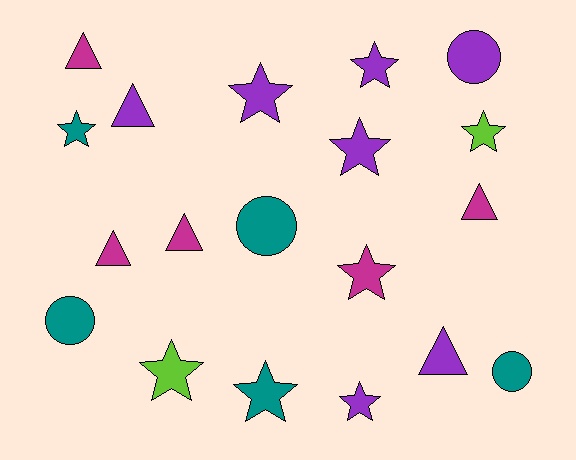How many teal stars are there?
There are 2 teal stars.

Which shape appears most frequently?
Star, with 9 objects.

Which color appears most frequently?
Purple, with 7 objects.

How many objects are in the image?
There are 19 objects.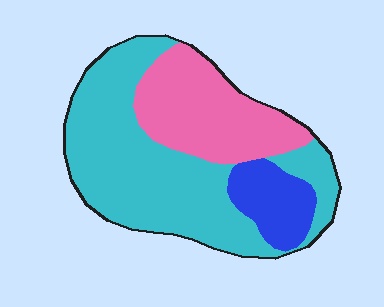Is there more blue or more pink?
Pink.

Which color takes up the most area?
Cyan, at roughly 55%.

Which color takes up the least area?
Blue, at roughly 15%.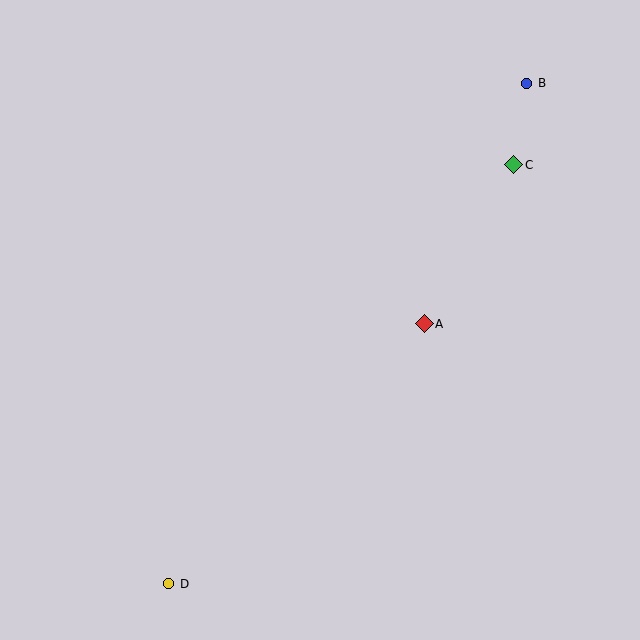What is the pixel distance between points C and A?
The distance between C and A is 182 pixels.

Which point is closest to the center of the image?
Point A at (424, 324) is closest to the center.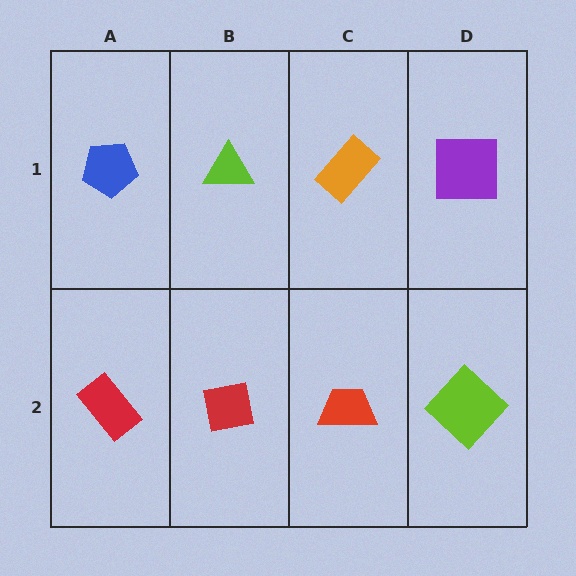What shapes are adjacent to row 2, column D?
A purple square (row 1, column D), a red trapezoid (row 2, column C).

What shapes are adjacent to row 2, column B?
A lime triangle (row 1, column B), a red rectangle (row 2, column A), a red trapezoid (row 2, column C).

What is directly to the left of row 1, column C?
A lime triangle.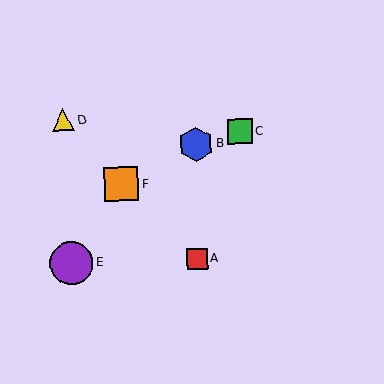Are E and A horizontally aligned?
Yes, both are at y≈263.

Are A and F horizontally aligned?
No, A is at y≈259 and F is at y≈184.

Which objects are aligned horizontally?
Objects A, E are aligned horizontally.